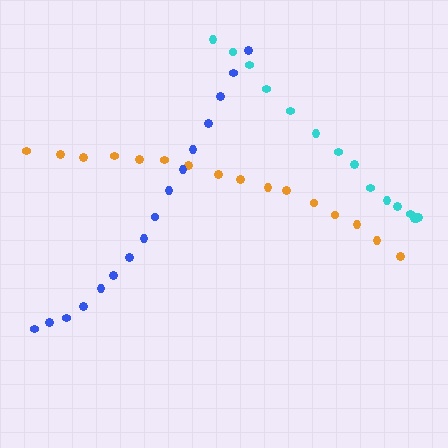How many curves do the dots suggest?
There are 3 distinct paths.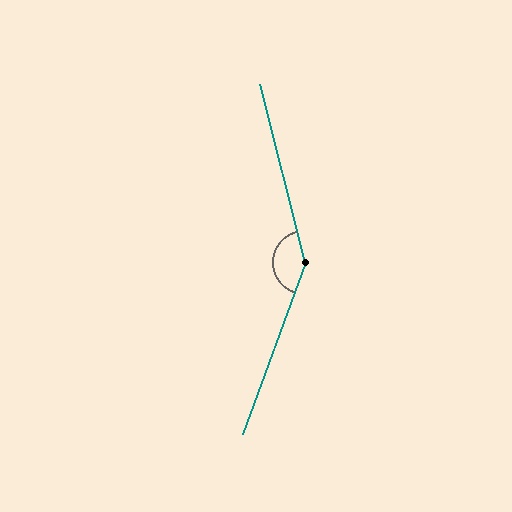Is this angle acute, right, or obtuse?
It is obtuse.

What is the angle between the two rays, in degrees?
Approximately 146 degrees.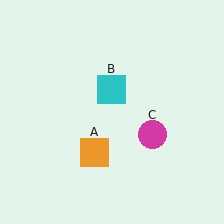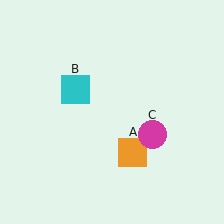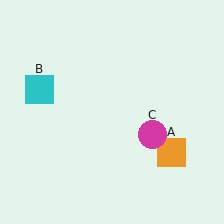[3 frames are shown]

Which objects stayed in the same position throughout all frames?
Magenta circle (object C) remained stationary.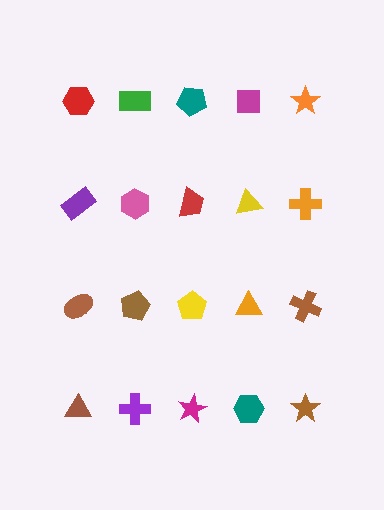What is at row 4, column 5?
A brown star.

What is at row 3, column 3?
A yellow pentagon.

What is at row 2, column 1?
A purple rectangle.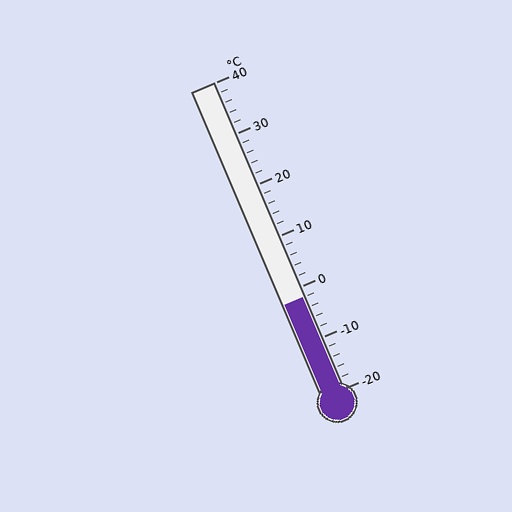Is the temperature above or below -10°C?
The temperature is above -10°C.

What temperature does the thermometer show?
The thermometer shows approximately -2°C.